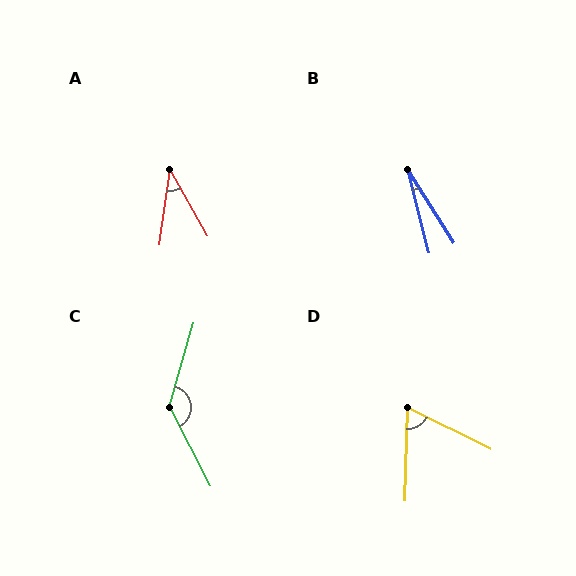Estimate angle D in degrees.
Approximately 65 degrees.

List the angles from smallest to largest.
B (18°), A (37°), D (65°), C (137°).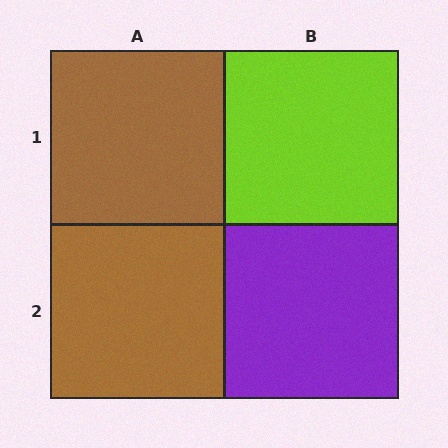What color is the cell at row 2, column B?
Purple.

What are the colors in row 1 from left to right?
Brown, lime.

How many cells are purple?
1 cell is purple.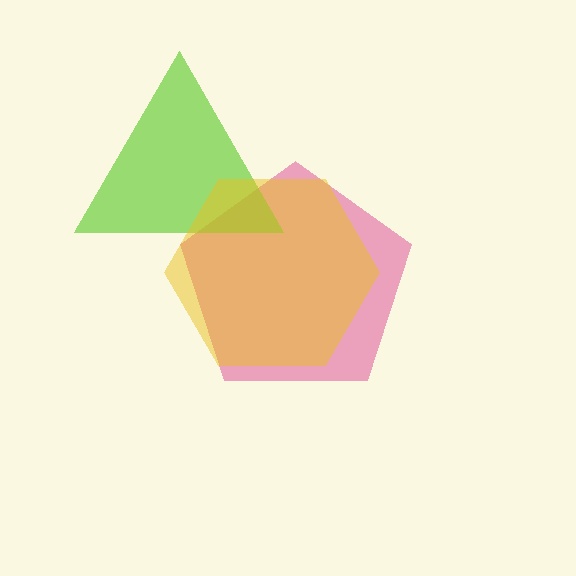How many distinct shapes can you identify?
There are 3 distinct shapes: a magenta pentagon, a lime triangle, a yellow hexagon.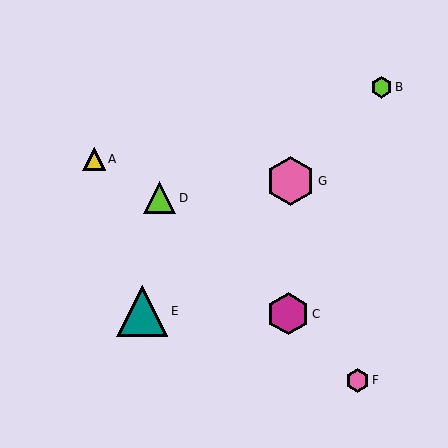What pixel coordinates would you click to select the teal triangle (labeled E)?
Click at (142, 311) to select the teal triangle E.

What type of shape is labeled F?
Shape F is a pink hexagon.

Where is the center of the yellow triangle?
The center of the yellow triangle is at (94, 159).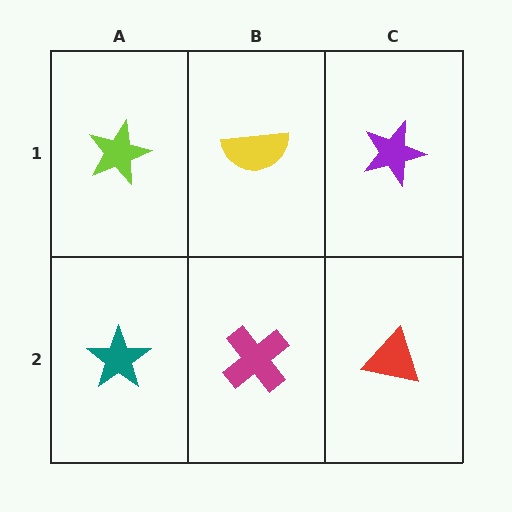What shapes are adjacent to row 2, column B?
A yellow semicircle (row 1, column B), a teal star (row 2, column A), a red triangle (row 2, column C).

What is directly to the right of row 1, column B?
A purple star.